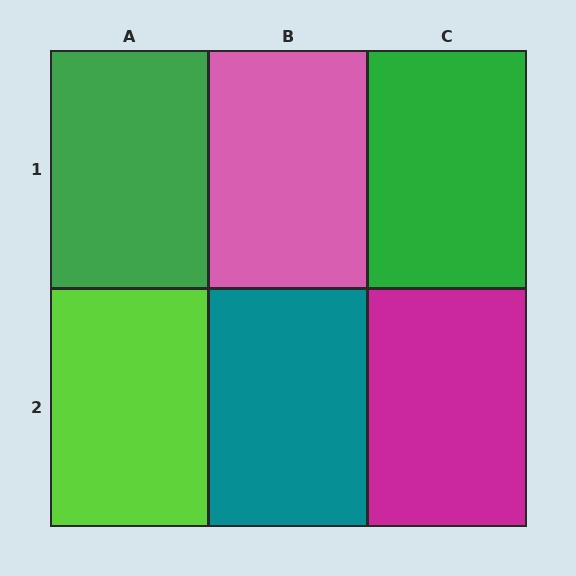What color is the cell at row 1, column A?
Green.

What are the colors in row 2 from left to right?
Lime, teal, magenta.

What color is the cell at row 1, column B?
Pink.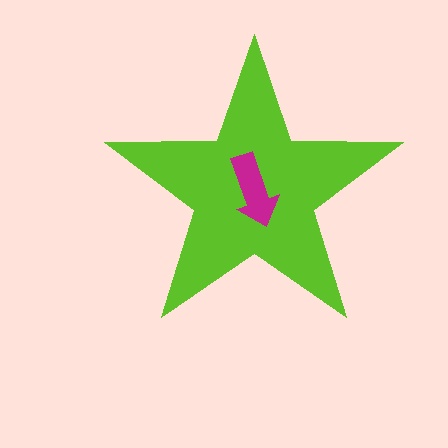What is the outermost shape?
The lime star.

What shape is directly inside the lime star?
The magenta arrow.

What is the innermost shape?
The magenta arrow.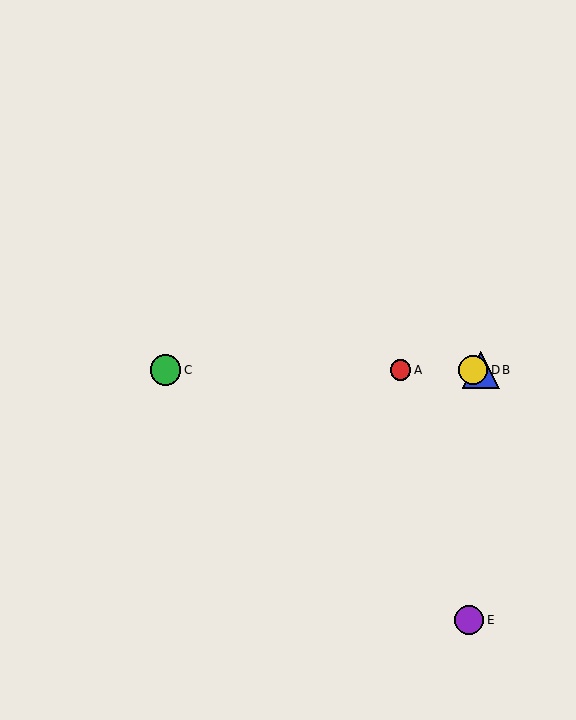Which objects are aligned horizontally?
Objects A, B, C, D are aligned horizontally.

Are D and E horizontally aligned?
No, D is at y≈370 and E is at y≈620.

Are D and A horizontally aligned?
Yes, both are at y≈370.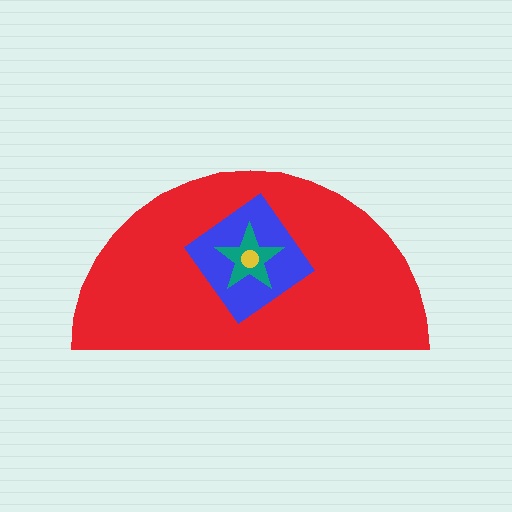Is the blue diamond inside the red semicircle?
Yes.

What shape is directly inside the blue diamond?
The teal star.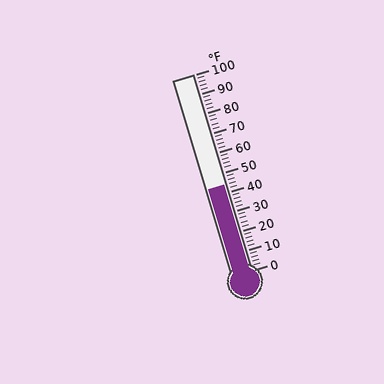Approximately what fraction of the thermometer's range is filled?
The thermometer is filled to approximately 45% of its range.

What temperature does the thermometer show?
The thermometer shows approximately 44°F.